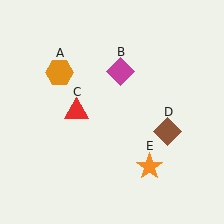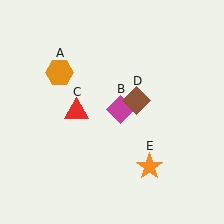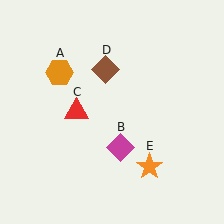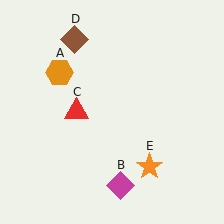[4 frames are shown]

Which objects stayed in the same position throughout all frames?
Orange hexagon (object A) and red triangle (object C) and orange star (object E) remained stationary.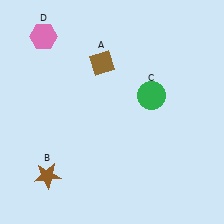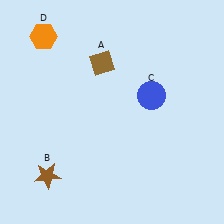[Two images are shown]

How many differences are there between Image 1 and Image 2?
There are 2 differences between the two images.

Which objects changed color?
C changed from green to blue. D changed from pink to orange.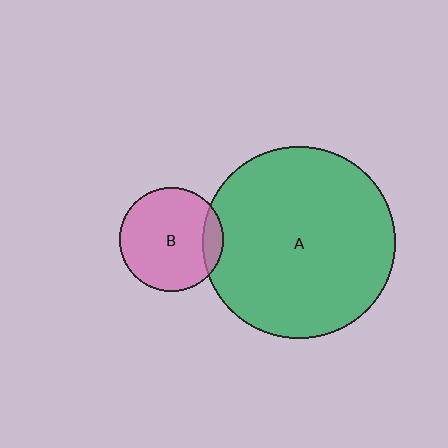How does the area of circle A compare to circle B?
Approximately 3.4 times.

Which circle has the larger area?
Circle A (green).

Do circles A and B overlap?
Yes.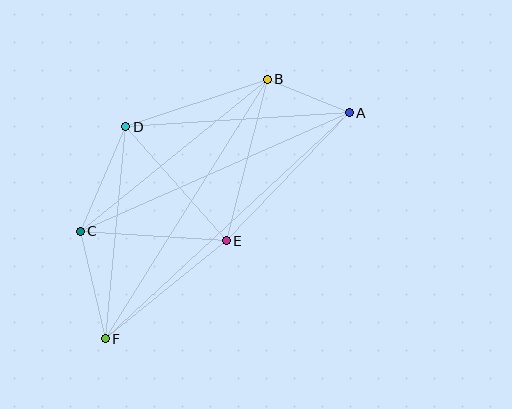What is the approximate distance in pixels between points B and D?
The distance between B and D is approximately 149 pixels.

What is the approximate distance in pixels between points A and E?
The distance between A and E is approximately 177 pixels.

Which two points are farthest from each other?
Points A and F are farthest from each other.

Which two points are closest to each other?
Points A and B are closest to each other.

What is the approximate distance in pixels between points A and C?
The distance between A and C is approximately 294 pixels.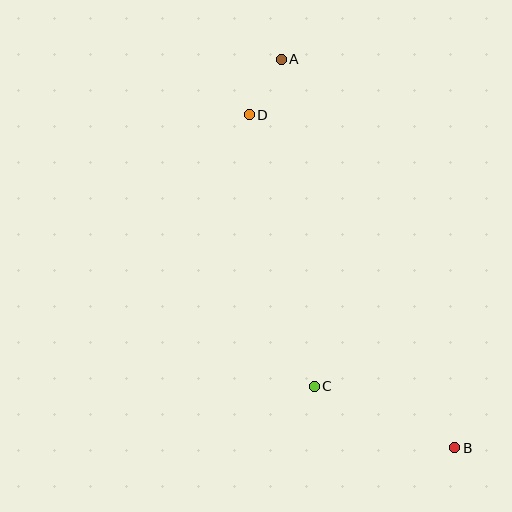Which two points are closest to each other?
Points A and D are closest to each other.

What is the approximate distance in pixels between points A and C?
The distance between A and C is approximately 328 pixels.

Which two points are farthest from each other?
Points A and B are farthest from each other.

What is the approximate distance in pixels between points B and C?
The distance between B and C is approximately 153 pixels.